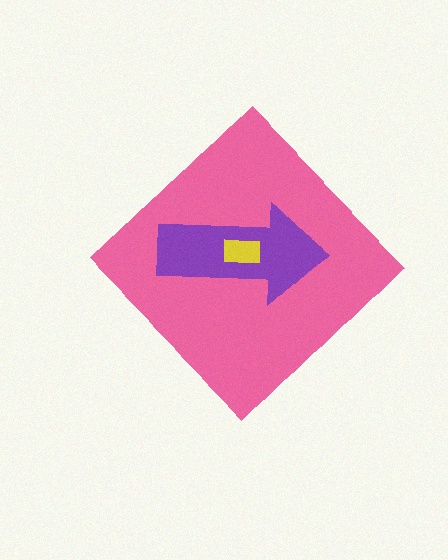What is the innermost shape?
The yellow rectangle.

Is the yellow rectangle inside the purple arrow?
Yes.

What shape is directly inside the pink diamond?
The purple arrow.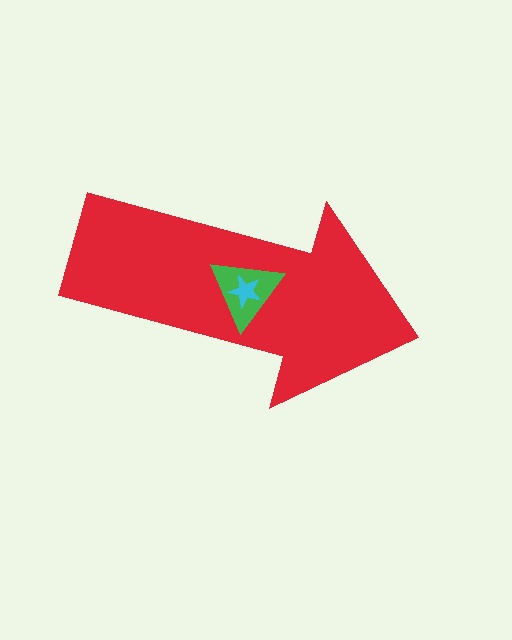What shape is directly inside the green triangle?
The cyan star.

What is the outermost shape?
The red arrow.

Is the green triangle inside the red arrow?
Yes.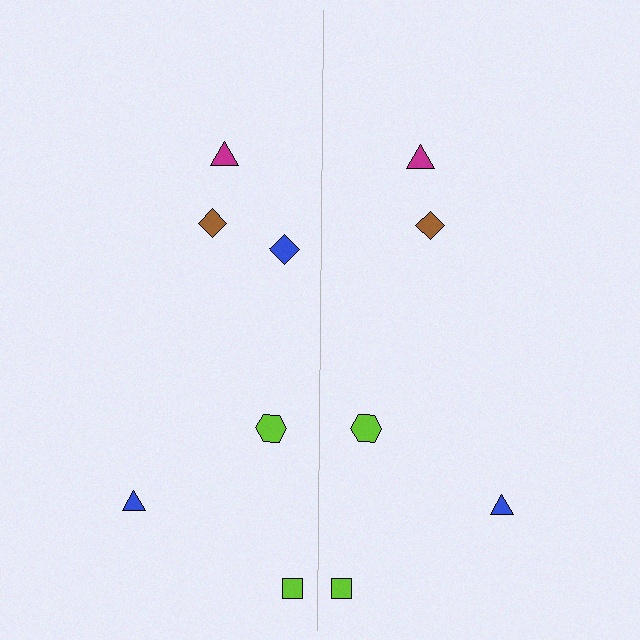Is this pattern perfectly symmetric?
No, the pattern is not perfectly symmetric. A blue diamond is missing from the right side.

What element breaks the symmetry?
A blue diamond is missing from the right side.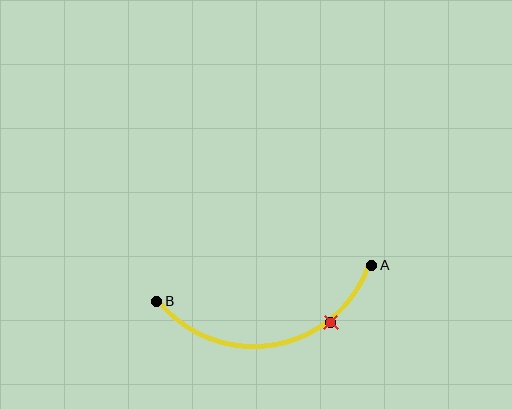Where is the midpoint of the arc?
The arc midpoint is the point on the curve farthest from the straight line joining A and B. It sits below that line.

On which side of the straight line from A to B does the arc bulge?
The arc bulges below the straight line connecting A and B.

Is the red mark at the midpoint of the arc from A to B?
No. The red mark lies on the arc but is closer to endpoint A. The arc midpoint would be at the point on the curve equidistant along the arc from both A and B.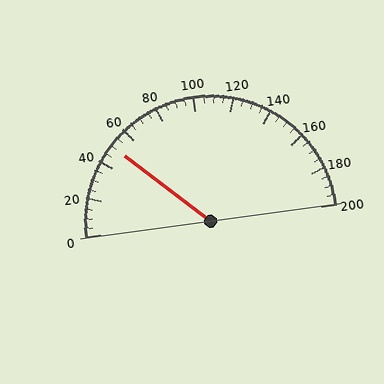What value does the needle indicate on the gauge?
The needle indicates approximately 50.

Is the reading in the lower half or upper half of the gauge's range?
The reading is in the lower half of the range (0 to 200).